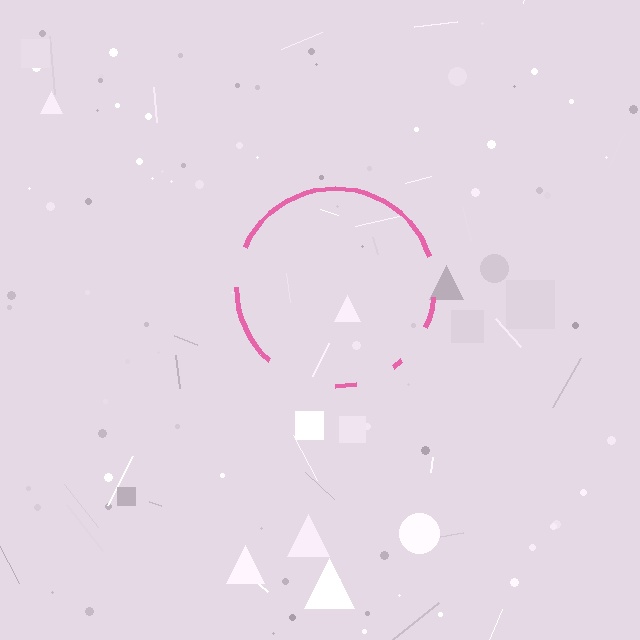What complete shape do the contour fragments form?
The contour fragments form a circle.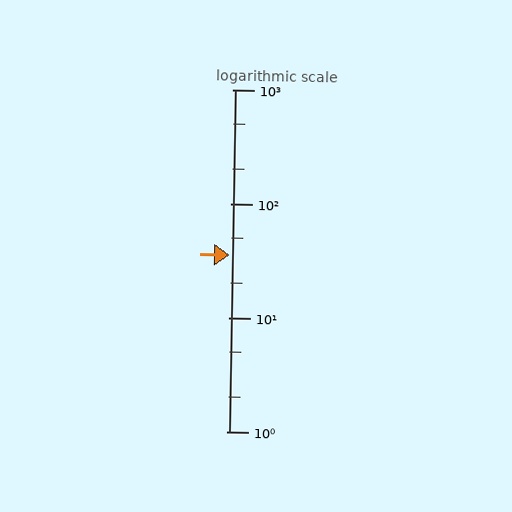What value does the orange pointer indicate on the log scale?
The pointer indicates approximately 35.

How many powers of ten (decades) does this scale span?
The scale spans 3 decades, from 1 to 1000.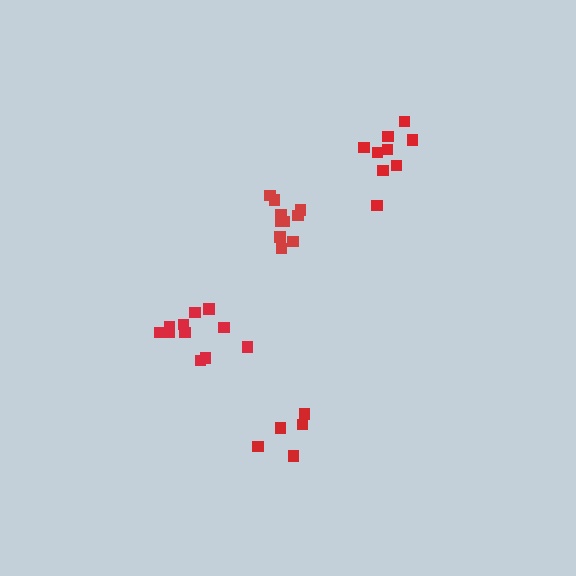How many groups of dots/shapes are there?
There are 4 groups.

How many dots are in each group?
Group 1: 11 dots, Group 2: 11 dots, Group 3: 9 dots, Group 4: 5 dots (36 total).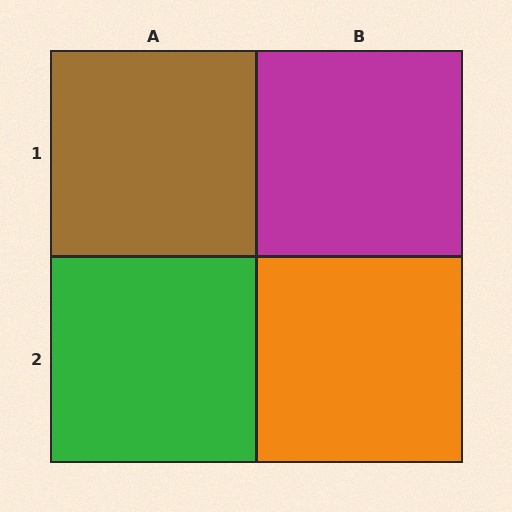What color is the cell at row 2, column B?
Orange.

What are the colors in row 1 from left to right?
Brown, magenta.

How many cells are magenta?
1 cell is magenta.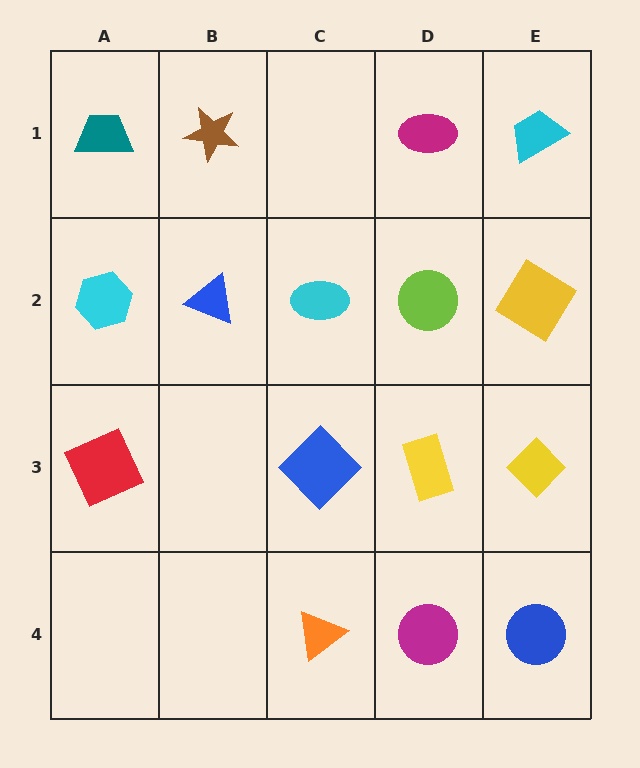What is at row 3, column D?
A yellow rectangle.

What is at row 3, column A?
A red square.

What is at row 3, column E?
A yellow diamond.